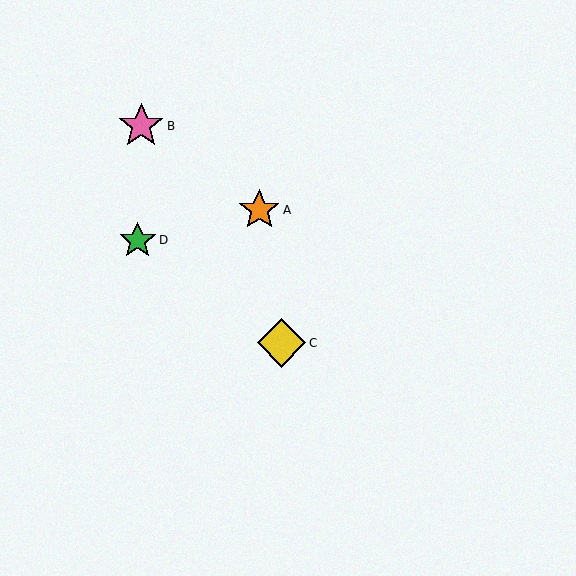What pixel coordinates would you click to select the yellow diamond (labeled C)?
Click at (281, 343) to select the yellow diamond C.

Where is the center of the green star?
The center of the green star is at (138, 240).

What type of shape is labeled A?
Shape A is an orange star.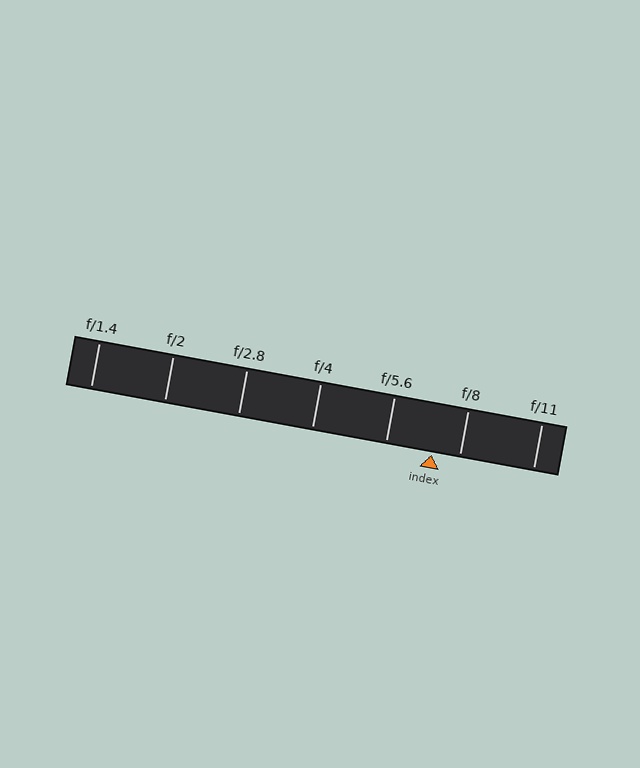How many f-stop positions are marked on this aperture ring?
There are 7 f-stop positions marked.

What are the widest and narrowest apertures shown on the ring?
The widest aperture shown is f/1.4 and the narrowest is f/11.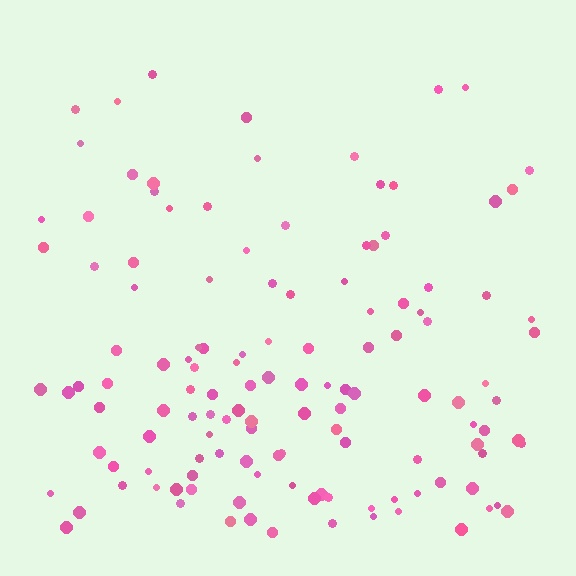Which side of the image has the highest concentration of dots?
The bottom.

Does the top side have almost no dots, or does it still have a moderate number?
Still a moderate number, just noticeably fewer than the bottom.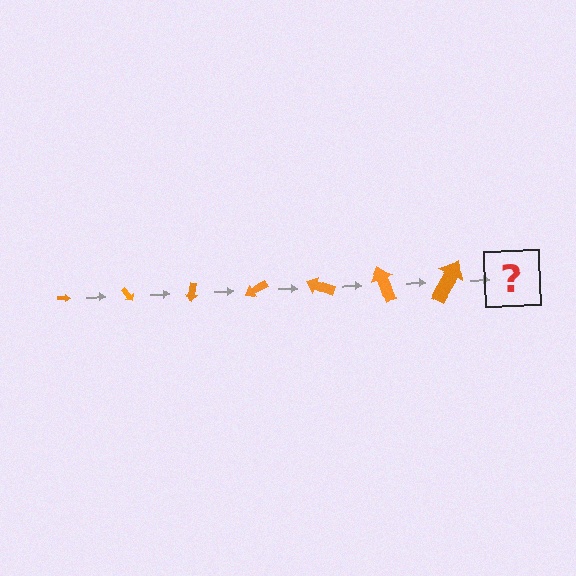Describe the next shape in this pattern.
It should be an arrow, larger than the previous one and rotated 350 degrees from the start.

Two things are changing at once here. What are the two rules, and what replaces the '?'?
The two rules are that the arrow grows larger each step and it rotates 50 degrees each step. The '?' should be an arrow, larger than the previous one and rotated 350 degrees from the start.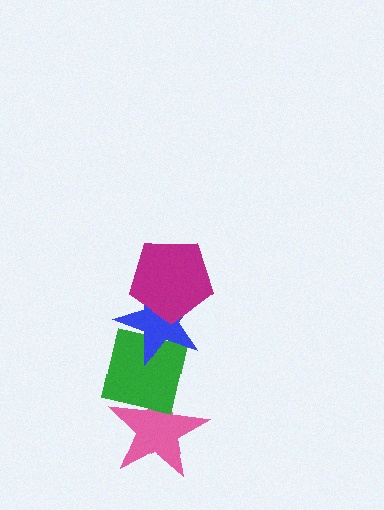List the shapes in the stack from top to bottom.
From top to bottom: the magenta pentagon, the blue star, the green square, the pink star.